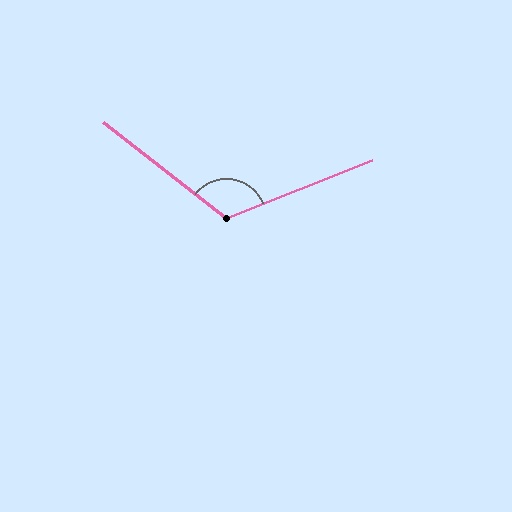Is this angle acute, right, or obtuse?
It is obtuse.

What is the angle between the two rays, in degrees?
Approximately 120 degrees.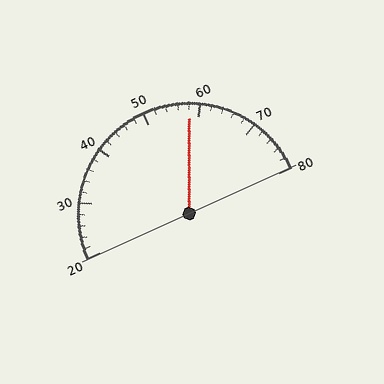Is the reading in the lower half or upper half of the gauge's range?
The reading is in the upper half of the range (20 to 80).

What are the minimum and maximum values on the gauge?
The gauge ranges from 20 to 80.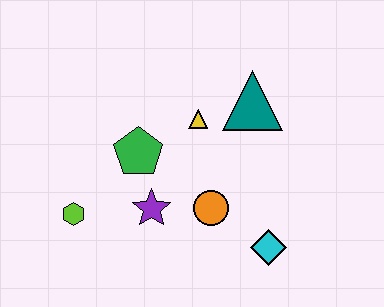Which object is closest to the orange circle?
The purple star is closest to the orange circle.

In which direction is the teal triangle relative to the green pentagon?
The teal triangle is to the right of the green pentagon.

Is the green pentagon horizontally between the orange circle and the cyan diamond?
No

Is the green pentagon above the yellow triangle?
No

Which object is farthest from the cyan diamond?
The lime hexagon is farthest from the cyan diamond.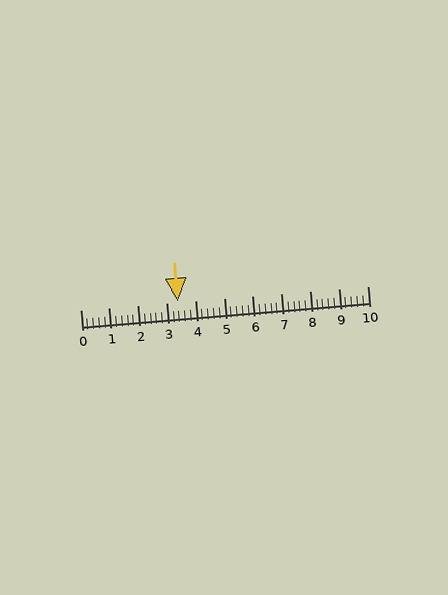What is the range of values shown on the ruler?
The ruler shows values from 0 to 10.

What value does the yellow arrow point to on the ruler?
The yellow arrow points to approximately 3.4.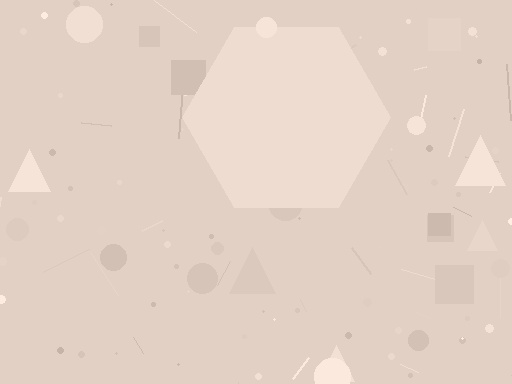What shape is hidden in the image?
A hexagon is hidden in the image.